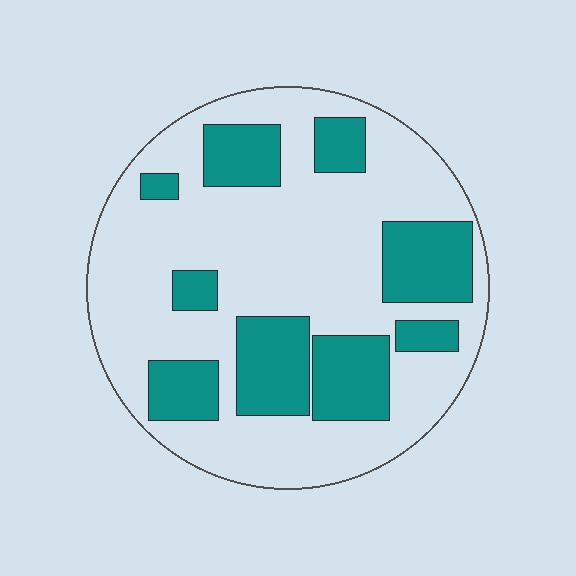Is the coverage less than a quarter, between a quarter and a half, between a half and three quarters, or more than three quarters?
Between a quarter and a half.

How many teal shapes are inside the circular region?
9.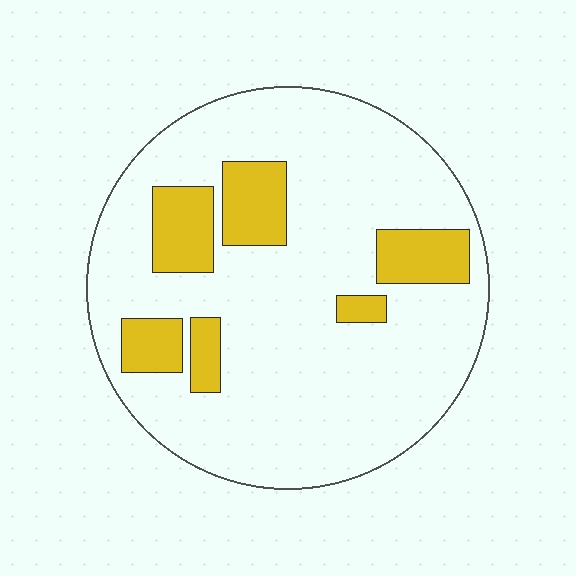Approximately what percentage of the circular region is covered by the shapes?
Approximately 20%.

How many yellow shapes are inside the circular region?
6.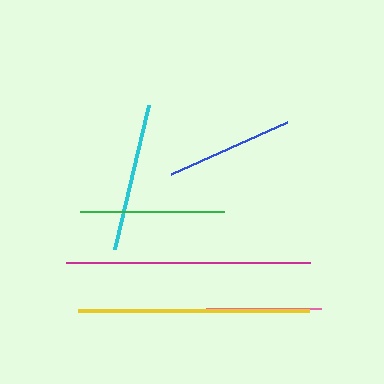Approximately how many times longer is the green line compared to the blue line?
The green line is approximately 1.1 times the length of the blue line.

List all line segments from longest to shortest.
From longest to shortest: magenta, yellow, cyan, green, blue, pink.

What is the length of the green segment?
The green segment is approximately 144 pixels long.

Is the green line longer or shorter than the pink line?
The green line is longer than the pink line.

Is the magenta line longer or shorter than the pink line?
The magenta line is longer than the pink line.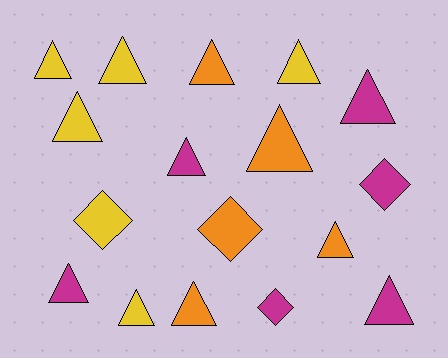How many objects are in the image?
There are 17 objects.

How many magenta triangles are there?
There are 4 magenta triangles.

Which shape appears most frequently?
Triangle, with 13 objects.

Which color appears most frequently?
Yellow, with 6 objects.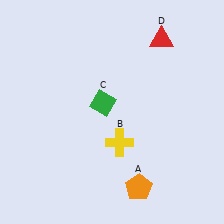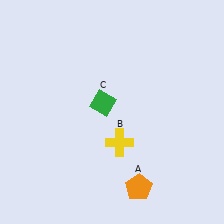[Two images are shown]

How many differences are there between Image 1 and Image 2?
There is 1 difference between the two images.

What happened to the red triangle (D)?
The red triangle (D) was removed in Image 2. It was in the top-right area of Image 1.